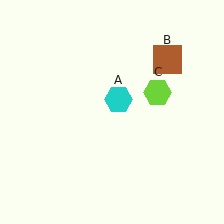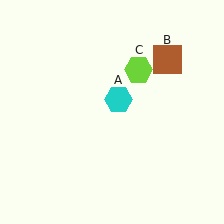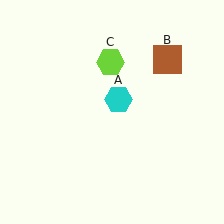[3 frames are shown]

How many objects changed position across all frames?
1 object changed position: lime hexagon (object C).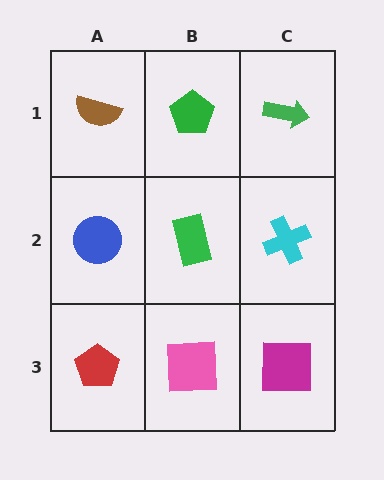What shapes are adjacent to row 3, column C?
A cyan cross (row 2, column C), a pink square (row 3, column B).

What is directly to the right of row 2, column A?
A green rectangle.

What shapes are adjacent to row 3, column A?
A blue circle (row 2, column A), a pink square (row 3, column B).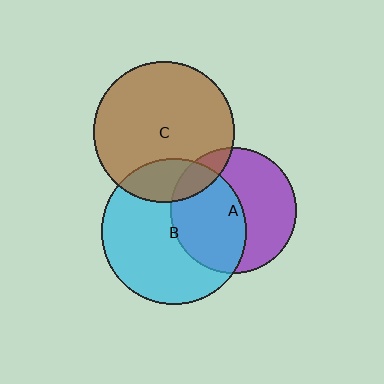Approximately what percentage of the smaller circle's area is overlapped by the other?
Approximately 15%.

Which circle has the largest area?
Circle B (cyan).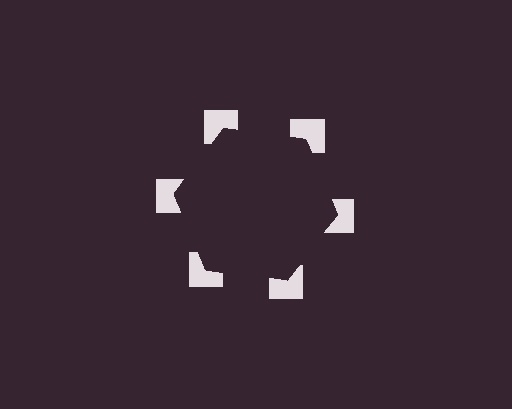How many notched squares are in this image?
There are 6 — one at each vertex of the illusory hexagon.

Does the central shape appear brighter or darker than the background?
It typically appears slightly darker than the background, even though no actual brightness change is drawn.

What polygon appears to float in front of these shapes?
An illusory hexagon — its edges are inferred from the aligned wedge cuts in the notched squares, not physically drawn.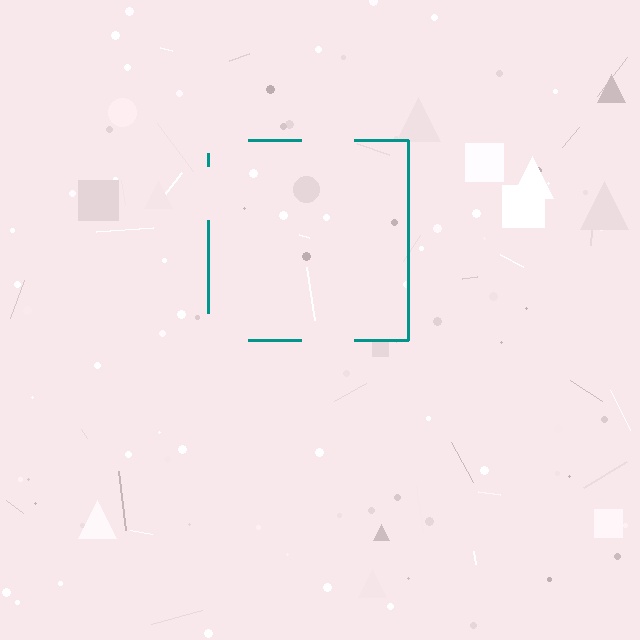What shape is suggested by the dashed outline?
The dashed outline suggests a square.